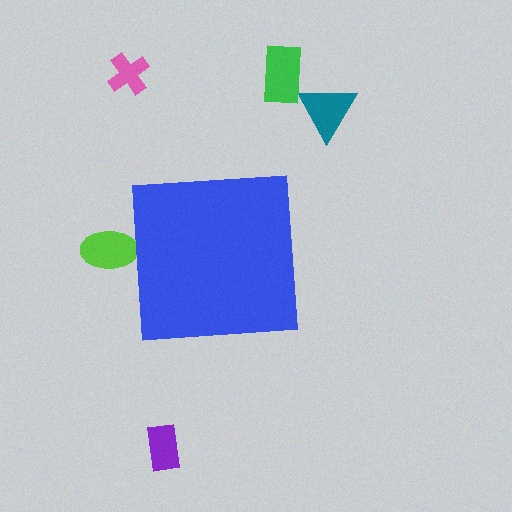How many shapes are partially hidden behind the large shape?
1 shape is partially hidden.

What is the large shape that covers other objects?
A blue square.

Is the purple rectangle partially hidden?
No, the purple rectangle is fully visible.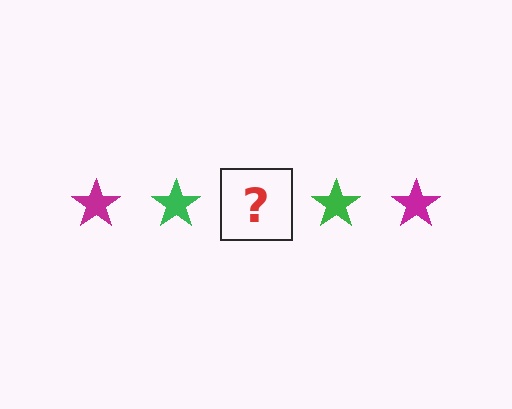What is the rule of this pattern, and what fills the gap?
The rule is that the pattern cycles through magenta, green stars. The gap should be filled with a magenta star.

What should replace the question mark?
The question mark should be replaced with a magenta star.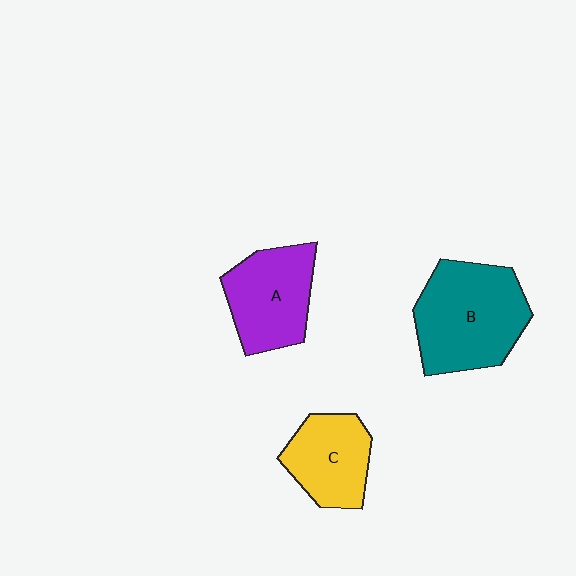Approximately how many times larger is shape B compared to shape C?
Approximately 1.6 times.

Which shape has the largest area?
Shape B (teal).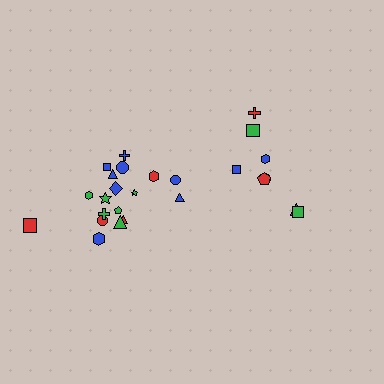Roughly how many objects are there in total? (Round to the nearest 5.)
Roughly 25 objects in total.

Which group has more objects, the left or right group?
The left group.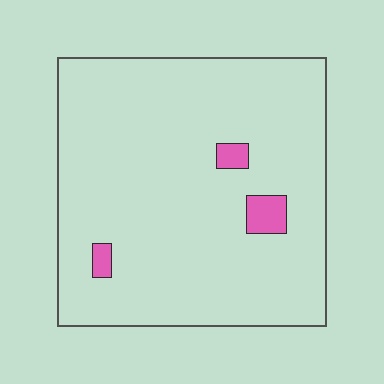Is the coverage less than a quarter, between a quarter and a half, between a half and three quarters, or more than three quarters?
Less than a quarter.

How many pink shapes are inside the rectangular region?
3.